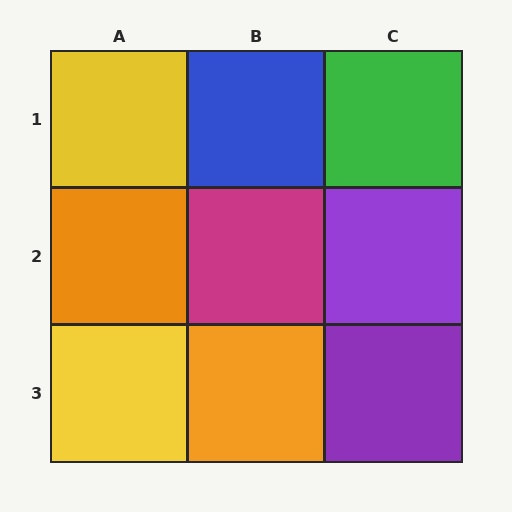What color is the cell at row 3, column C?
Purple.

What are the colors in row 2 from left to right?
Orange, magenta, purple.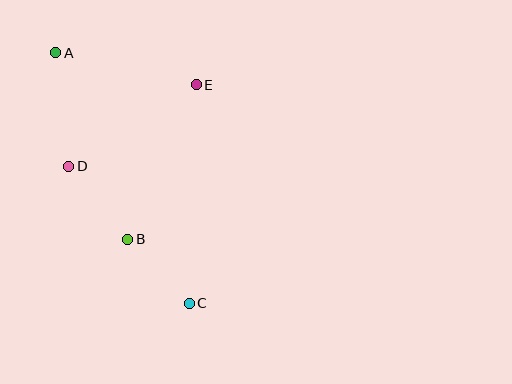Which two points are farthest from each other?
Points A and C are farthest from each other.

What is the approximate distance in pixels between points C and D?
The distance between C and D is approximately 182 pixels.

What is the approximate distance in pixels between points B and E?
The distance between B and E is approximately 169 pixels.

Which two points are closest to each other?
Points B and C are closest to each other.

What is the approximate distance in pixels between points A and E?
The distance between A and E is approximately 144 pixels.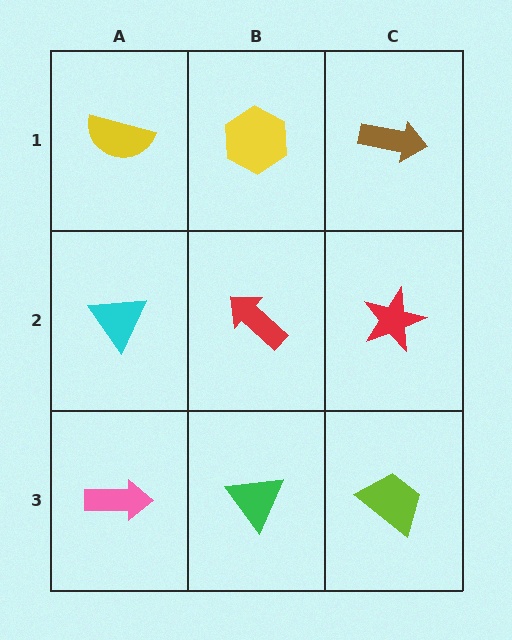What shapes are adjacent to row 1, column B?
A red arrow (row 2, column B), a yellow semicircle (row 1, column A), a brown arrow (row 1, column C).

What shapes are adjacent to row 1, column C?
A red star (row 2, column C), a yellow hexagon (row 1, column B).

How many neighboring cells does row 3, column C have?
2.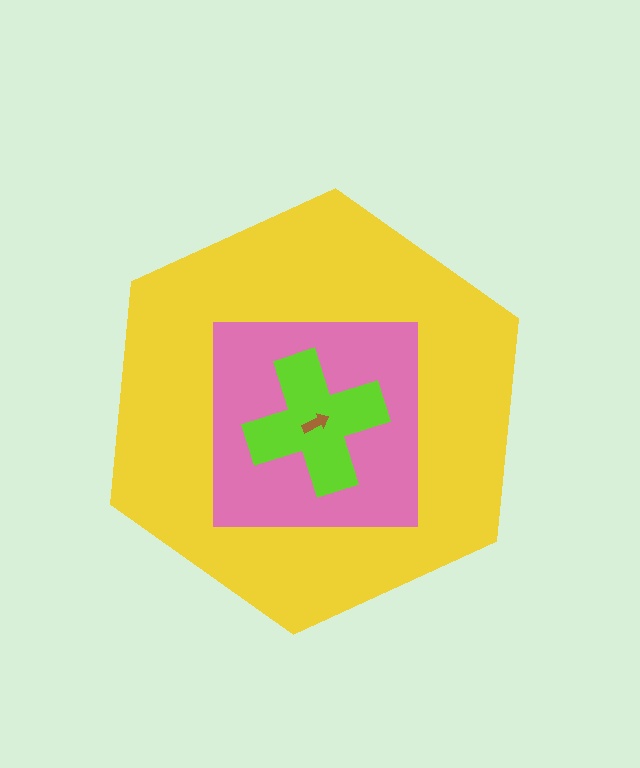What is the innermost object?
The brown arrow.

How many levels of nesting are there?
4.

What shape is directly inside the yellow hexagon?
The pink square.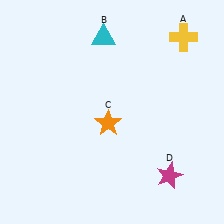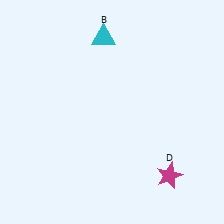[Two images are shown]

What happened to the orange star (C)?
The orange star (C) was removed in Image 2. It was in the bottom-left area of Image 1.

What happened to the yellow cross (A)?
The yellow cross (A) was removed in Image 2. It was in the top-right area of Image 1.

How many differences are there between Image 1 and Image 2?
There are 2 differences between the two images.